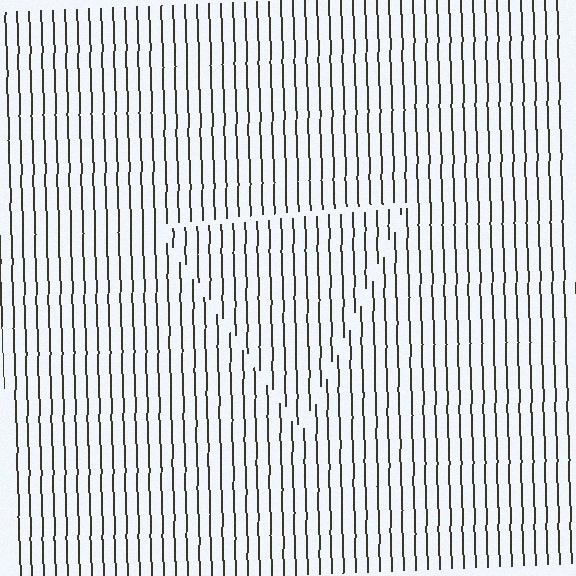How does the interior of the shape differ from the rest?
The interior of the shape contains the same grating, shifted by half a period — the contour is defined by the phase discontinuity where line-ends from the inner and outer gratings abut.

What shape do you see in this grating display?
An illusory triangle. The interior of the shape contains the same grating, shifted by half a period — the contour is defined by the phase discontinuity where line-ends from the inner and outer gratings abut.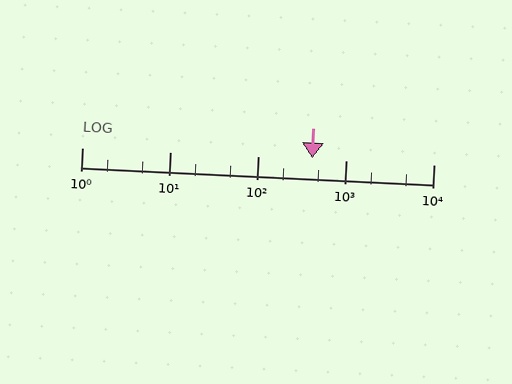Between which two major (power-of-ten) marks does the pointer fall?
The pointer is between 100 and 1000.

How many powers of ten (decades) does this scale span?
The scale spans 4 decades, from 1 to 10000.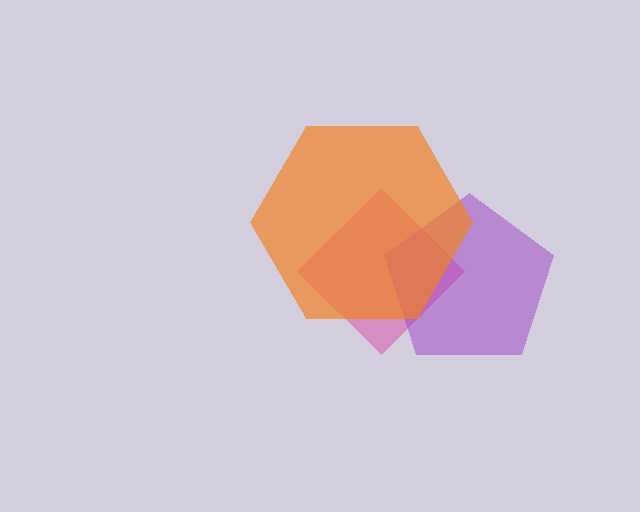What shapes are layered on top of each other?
The layered shapes are: a magenta diamond, a purple pentagon, an orange hexagon.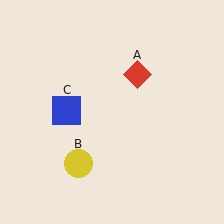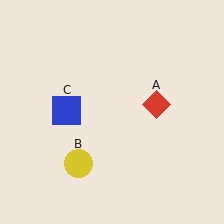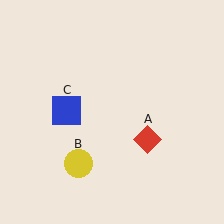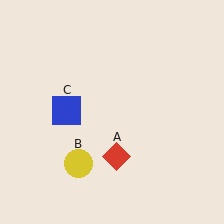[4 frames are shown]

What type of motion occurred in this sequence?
The red diamond (object A) rotated clockwise around the center of the scene.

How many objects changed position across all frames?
1 object changed position: red diamond (object A).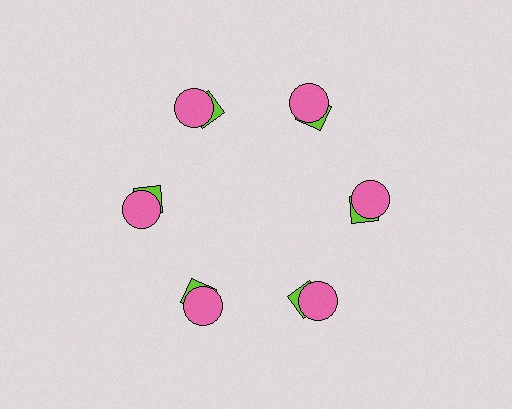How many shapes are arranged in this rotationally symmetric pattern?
There are 12 shapes, arranged in 6 groups of 2.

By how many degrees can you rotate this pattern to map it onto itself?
The pattern maps onto itself every 60 degrees of rotation.